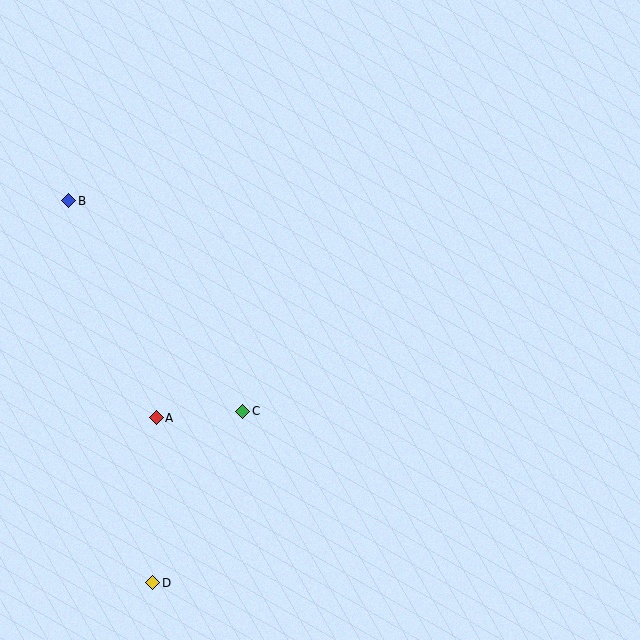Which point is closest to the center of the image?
Point C at (243, 411) is closest to the center.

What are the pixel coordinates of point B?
Point B is at (68, 201).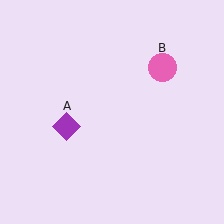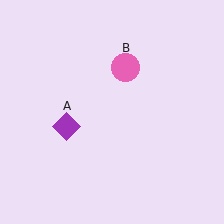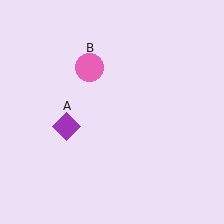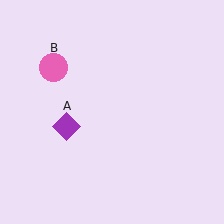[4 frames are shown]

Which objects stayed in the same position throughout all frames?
Purple diamond (object A) remained stationary.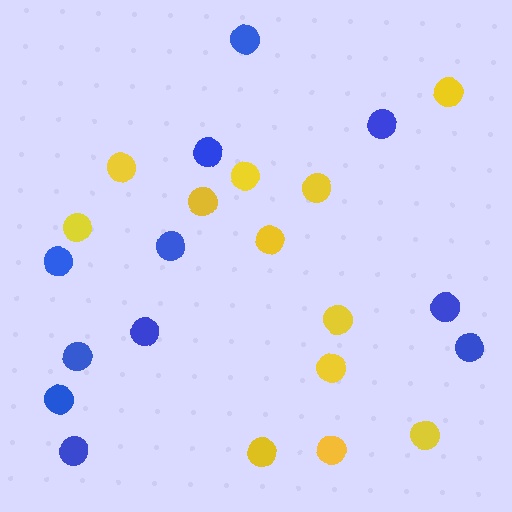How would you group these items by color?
There are 2 groups: one group of blue circles (11) and one group of yellow circles (12).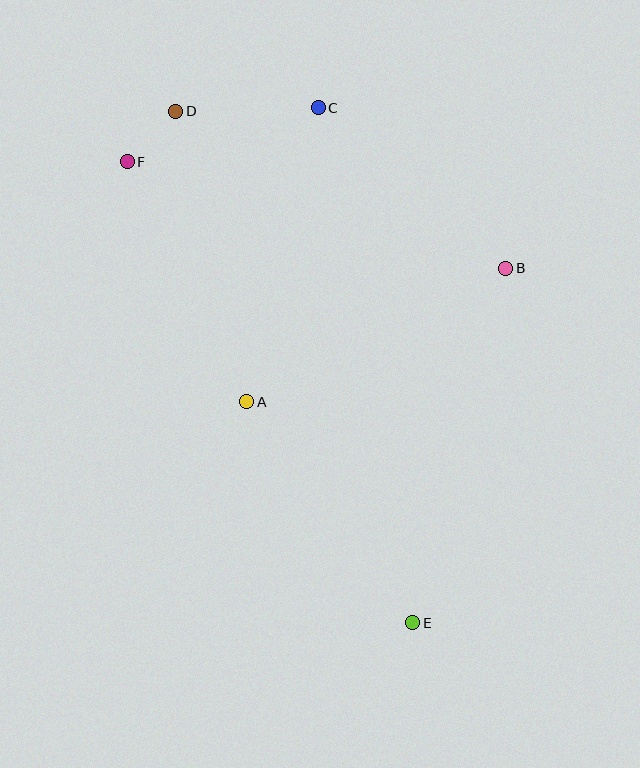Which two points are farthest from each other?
Points D and E are farthest from each other.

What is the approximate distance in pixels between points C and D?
The distance between C and D is approximately 142 pixels.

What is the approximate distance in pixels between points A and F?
The distance between A and F is approximately 268 pixels.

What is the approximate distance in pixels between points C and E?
The distance between C and E is approximately 524 pixels.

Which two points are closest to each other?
Points D and F are closest to each other.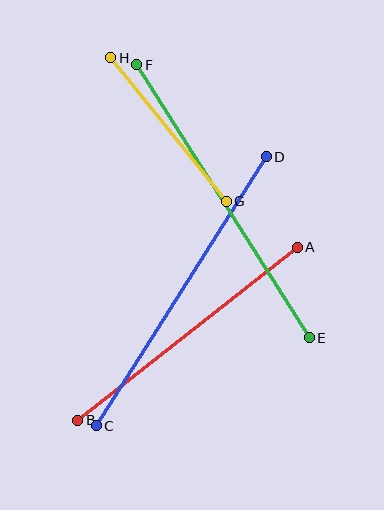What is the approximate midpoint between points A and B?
The midpoint is at approximately (187, 334) pixels.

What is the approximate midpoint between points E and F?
The midpoint is at approximately (223, 201) pixels.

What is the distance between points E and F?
The distance is approximately 323 pixels.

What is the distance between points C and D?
The distance is approximately 318 pixels.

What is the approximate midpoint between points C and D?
The midpoint is at approximately (181, 291) pixels.